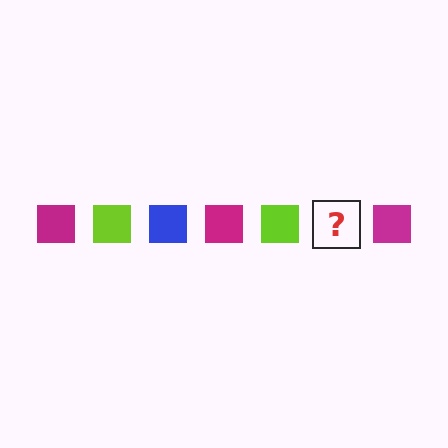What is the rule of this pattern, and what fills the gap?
The rule is that the pattern cycles through magenta, lime, blue squares. The gap should be filled with a blue square.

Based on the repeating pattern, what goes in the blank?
The blank should be a blue square.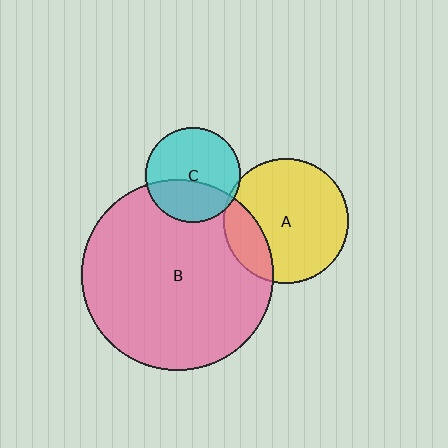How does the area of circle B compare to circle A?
Approximately 2.4 times.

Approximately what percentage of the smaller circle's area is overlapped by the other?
Approximately 5%.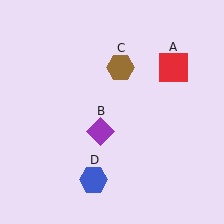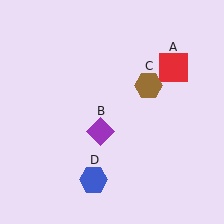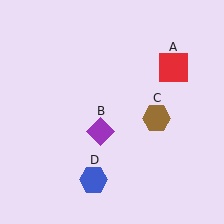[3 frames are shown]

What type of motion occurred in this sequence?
The brown hexagon (object C) rotated clockwise around the center of the scene.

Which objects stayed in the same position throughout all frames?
Red square (object A) and purple diamond (object B) and blue hexagon (object D) remained stationary.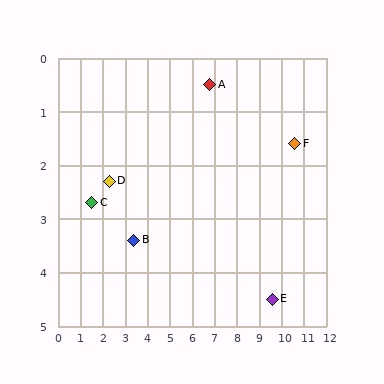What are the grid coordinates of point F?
Point F is at approximately (10.6, 1.6).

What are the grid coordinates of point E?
Point E is at approximately (9.6, 4.5).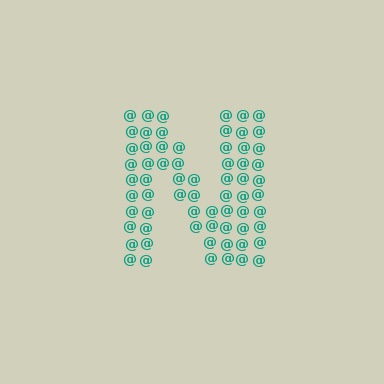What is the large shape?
The large shape is the letter N.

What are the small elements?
The small elements are at signs.